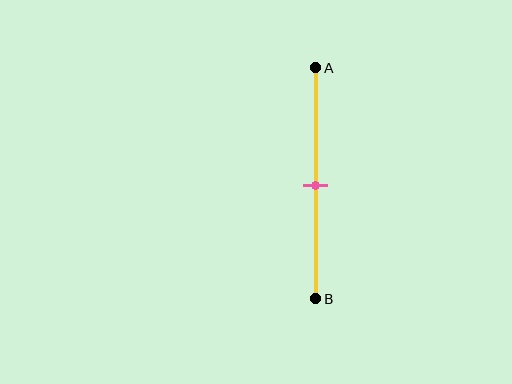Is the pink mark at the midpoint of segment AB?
Yes, the mark is approximately at the midpoint.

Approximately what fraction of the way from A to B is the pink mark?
The pink mark is approximately 50% of the way from A to B.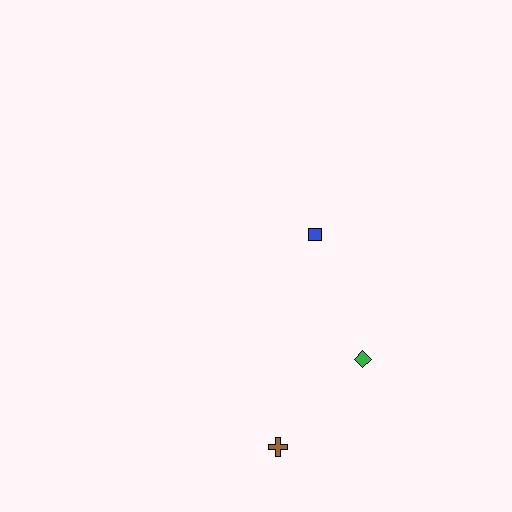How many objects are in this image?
There are 3 objects.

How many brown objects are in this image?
There is 1 brown object.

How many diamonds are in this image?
There is 1 diamond.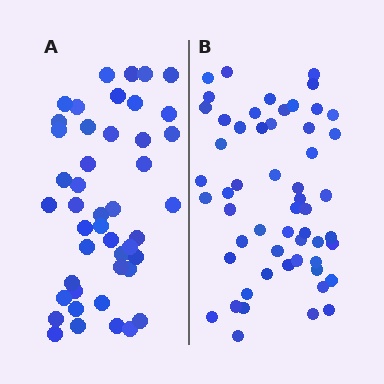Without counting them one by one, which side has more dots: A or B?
Region B (the right region) has more dots.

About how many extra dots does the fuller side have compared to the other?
Region B has roughly 10 or so more dots than region A.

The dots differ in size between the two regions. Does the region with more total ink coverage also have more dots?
No. Region A has more total ink coverage because its dots are larger, but region B actually contains more individual dots. Total area can be misleading — the number of items is what matters here.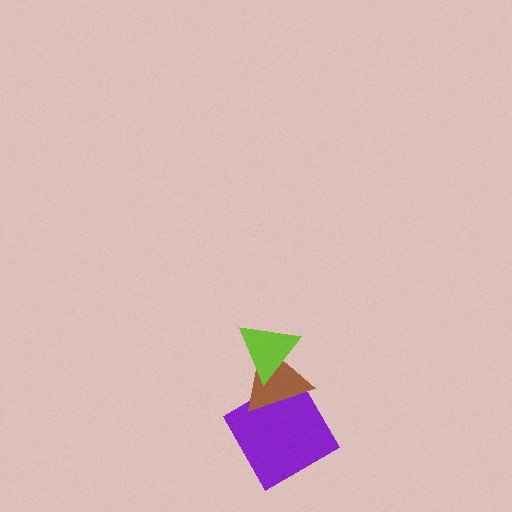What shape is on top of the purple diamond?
The brown triangle is on top of the purple diamond.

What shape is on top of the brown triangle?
The lime triangle is on top of the brown triangle.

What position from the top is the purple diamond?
The purple diamond is 3rd from the top.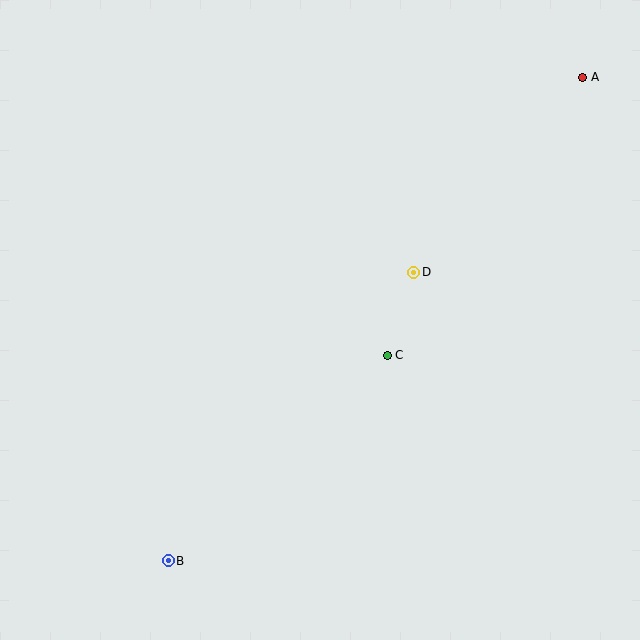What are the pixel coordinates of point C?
Point C is at (387, 355).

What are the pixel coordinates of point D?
Point D is at (414, 273).